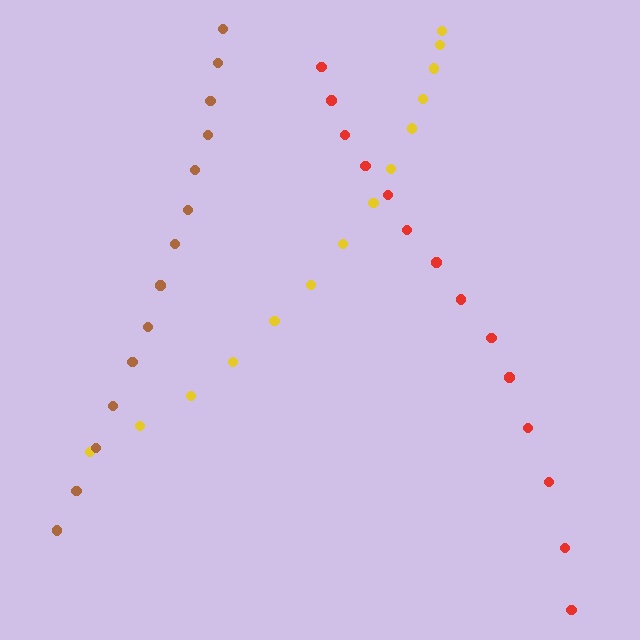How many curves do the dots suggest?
There are 3 distinct paths.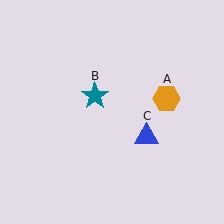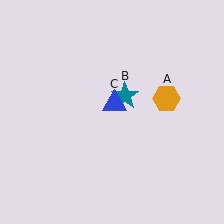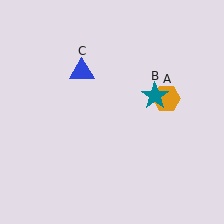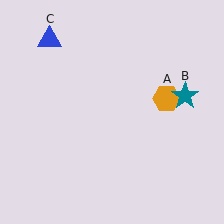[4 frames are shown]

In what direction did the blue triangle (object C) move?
The blue triangle (object C) moved up and to the left.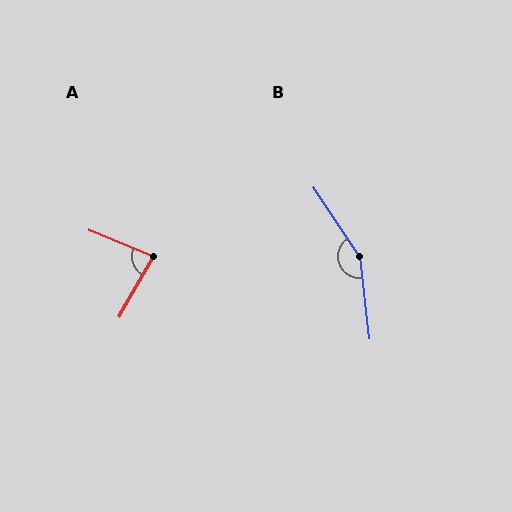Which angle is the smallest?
A, at approximately 83 degrees.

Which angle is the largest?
B, at approximately 153 degrees.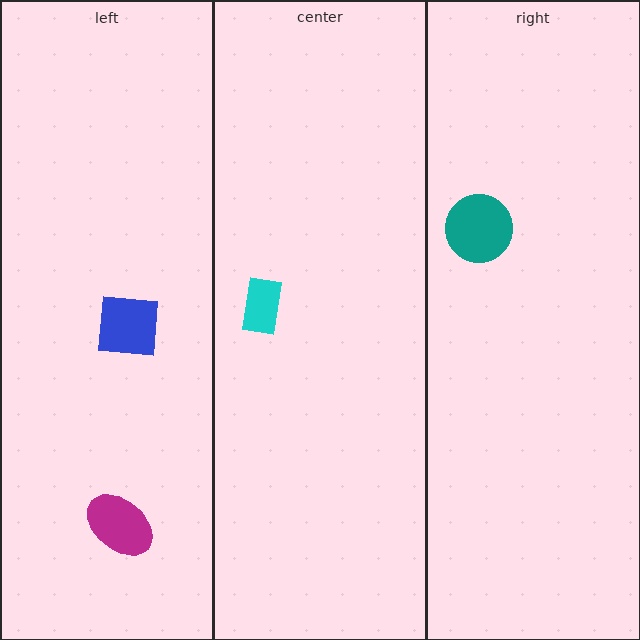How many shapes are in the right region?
1.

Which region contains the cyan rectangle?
The center region.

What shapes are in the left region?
The blue square, the magenta ellipse.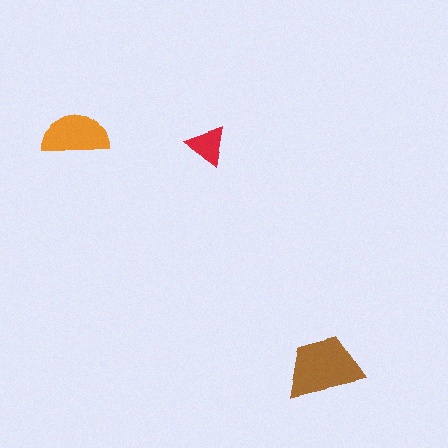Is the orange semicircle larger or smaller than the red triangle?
Larger.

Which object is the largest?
The brown trapezoid.